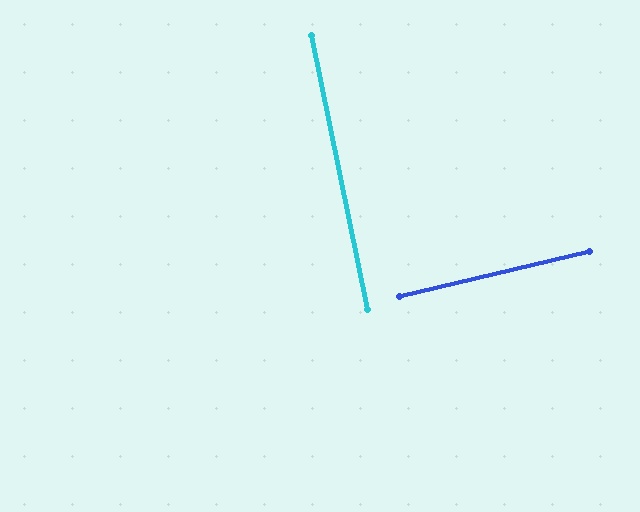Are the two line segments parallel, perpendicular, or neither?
Perpendicular — they meet at approximately 88°.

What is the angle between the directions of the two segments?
Approximately 88 degrees.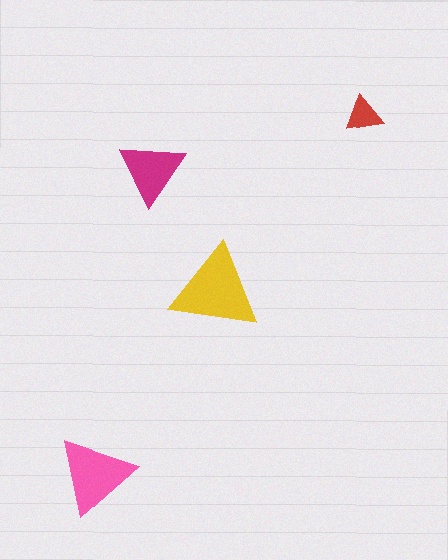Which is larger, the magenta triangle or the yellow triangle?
The yellow one.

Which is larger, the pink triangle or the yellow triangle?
The yellow one.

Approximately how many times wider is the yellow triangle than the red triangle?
About 2.5 times wider.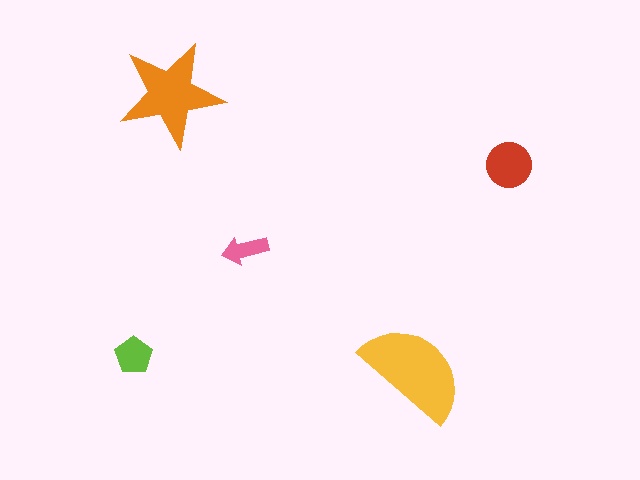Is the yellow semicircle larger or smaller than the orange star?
Larger.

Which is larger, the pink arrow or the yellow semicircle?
The yellow semicircle.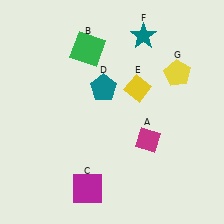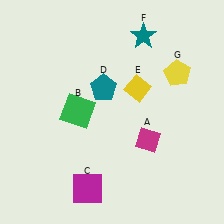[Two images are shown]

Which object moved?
The green square (B) moved down.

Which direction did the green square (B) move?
The green square (B) moved down.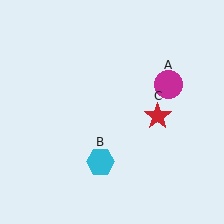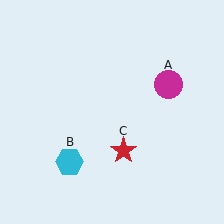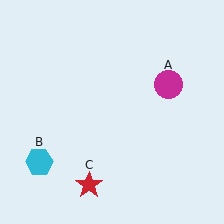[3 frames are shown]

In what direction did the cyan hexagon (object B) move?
The cyan hexagon (object B) moved left.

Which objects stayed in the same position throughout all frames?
Magenta circle (object A) remained stationary.